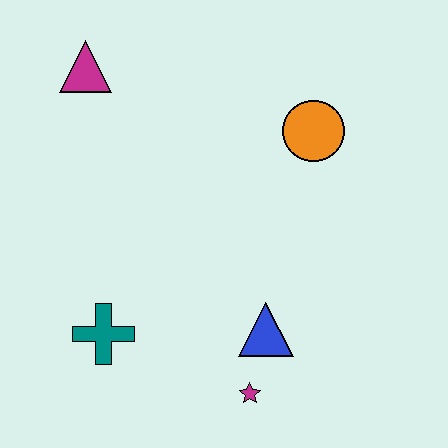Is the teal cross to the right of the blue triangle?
No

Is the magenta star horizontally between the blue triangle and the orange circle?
No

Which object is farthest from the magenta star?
The magenta triangle is farthest from the magenta star.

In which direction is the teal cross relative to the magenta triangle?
The teal cross is below the magenta triangle.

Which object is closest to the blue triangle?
The magenta star is closest to the blue triangle.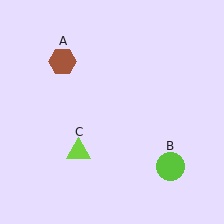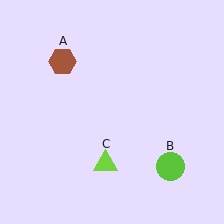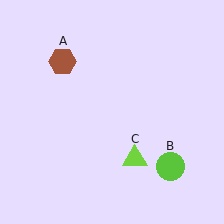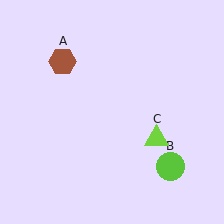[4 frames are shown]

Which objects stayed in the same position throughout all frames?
Brown hexagon (object A) and lime circle (object B) remained stationary.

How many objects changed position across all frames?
1 object changed position: lime triangle (object C).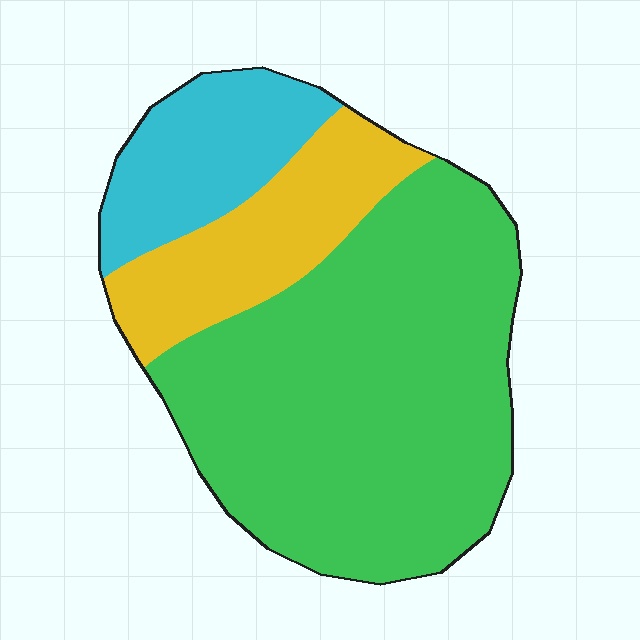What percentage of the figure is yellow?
Yellow covers around 20% of the figure.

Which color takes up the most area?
Green, at roughly 65%.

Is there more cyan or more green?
Green.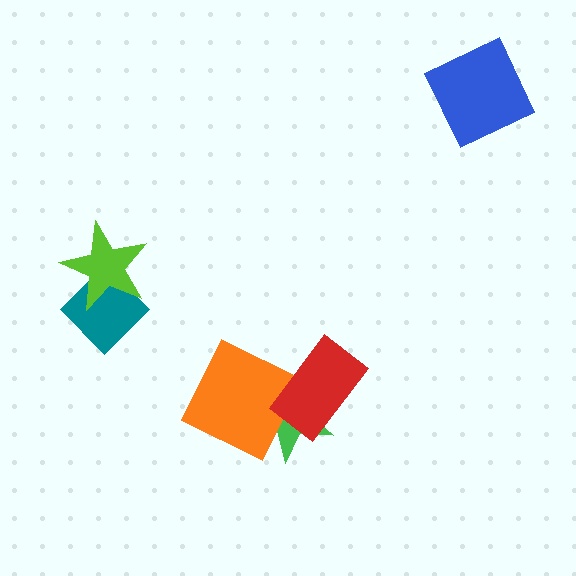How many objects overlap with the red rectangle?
2 objects overlap with the red rectangle.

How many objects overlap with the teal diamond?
1 object overlaps with the teal diamond.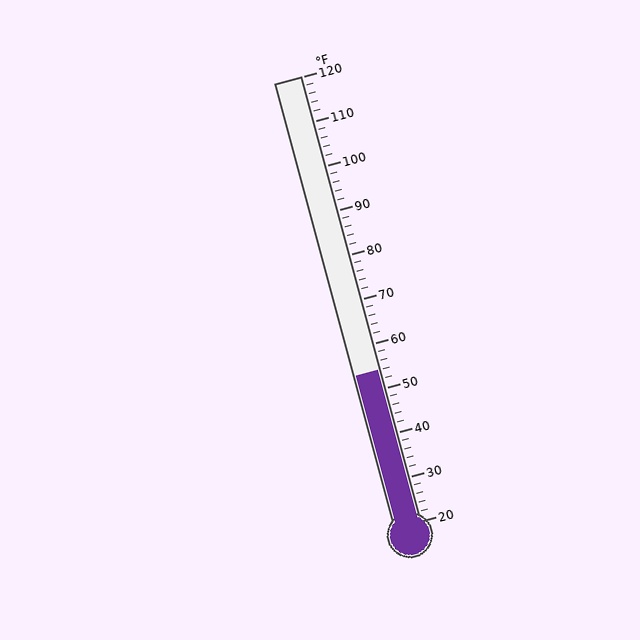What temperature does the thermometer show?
The thermometer shows approximately 54°F.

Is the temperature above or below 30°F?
The temperature is above 30°F.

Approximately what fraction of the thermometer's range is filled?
The thermometer is filled to approximately 35% of its range.